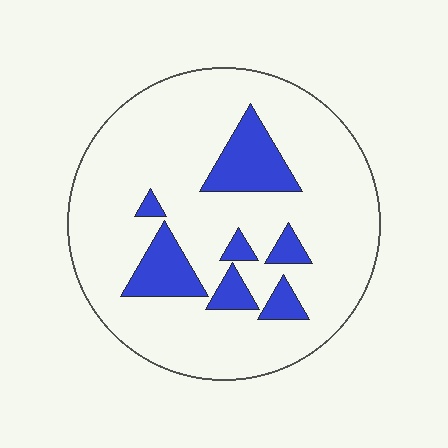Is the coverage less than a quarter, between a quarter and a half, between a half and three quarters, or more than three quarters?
Less than a quarter.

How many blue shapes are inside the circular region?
7.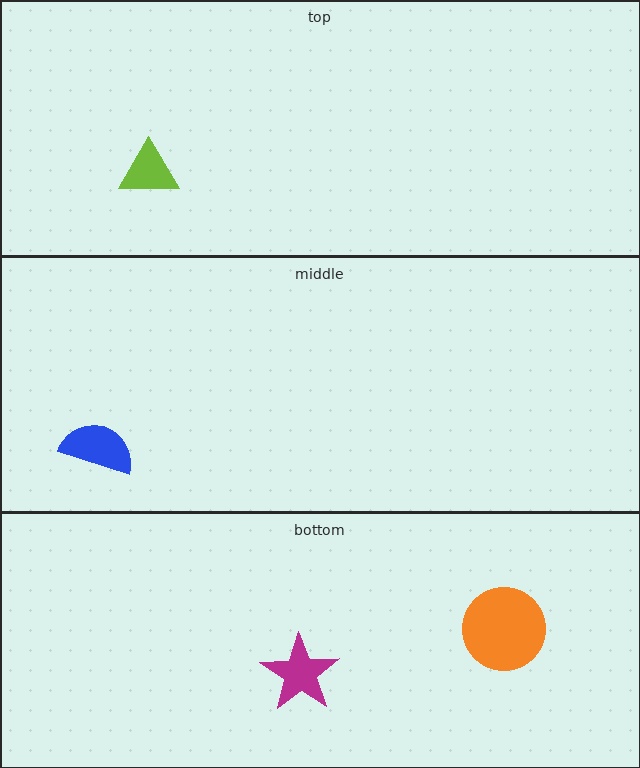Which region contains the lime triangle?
The top region.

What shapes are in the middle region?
The blue semicircle.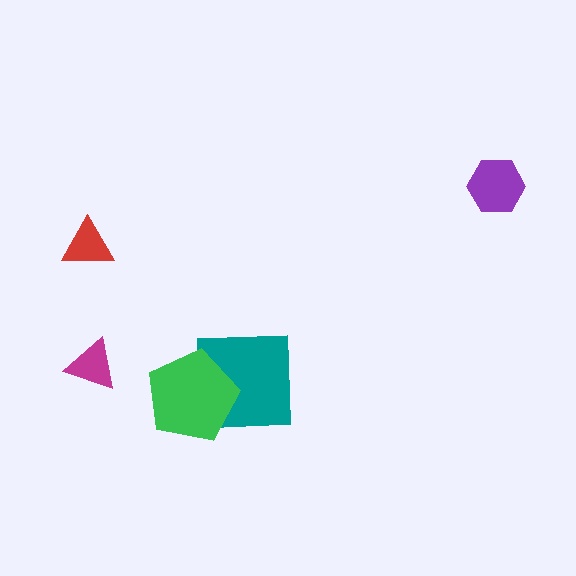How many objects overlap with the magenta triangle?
0 objects overlap with the magenta triangle.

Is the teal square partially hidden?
Yes, it is partially covered by another shape.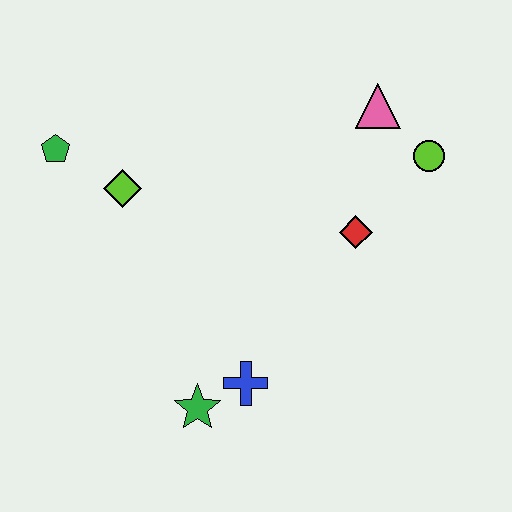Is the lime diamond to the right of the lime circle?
No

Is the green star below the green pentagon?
Yes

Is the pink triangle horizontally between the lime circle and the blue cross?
Yes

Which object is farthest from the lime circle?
The green pentagon is farthest from the lime circle.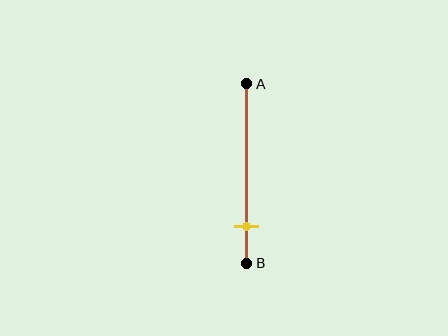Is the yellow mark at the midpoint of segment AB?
No, the mark is at about 80% from A, not at the 50% midpoint.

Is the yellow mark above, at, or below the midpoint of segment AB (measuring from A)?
The yellow mark is below the midpoint of segment AB.